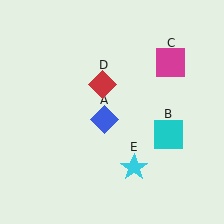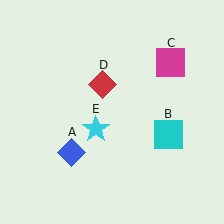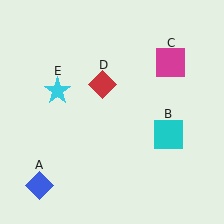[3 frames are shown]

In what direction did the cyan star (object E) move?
The cyan star (object E) moved up and to the left.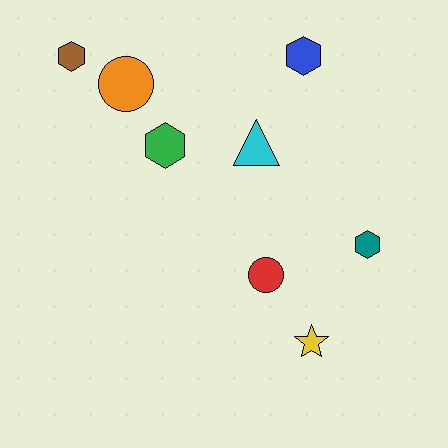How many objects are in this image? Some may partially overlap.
There are 8 objects.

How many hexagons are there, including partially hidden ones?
There are 4 hexagons.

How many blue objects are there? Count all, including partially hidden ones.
There is 1 blue object.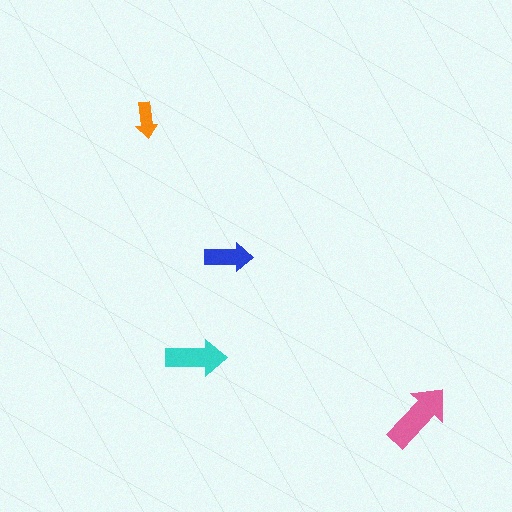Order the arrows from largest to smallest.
the pink one, the cyan one, the blue one, the orange one.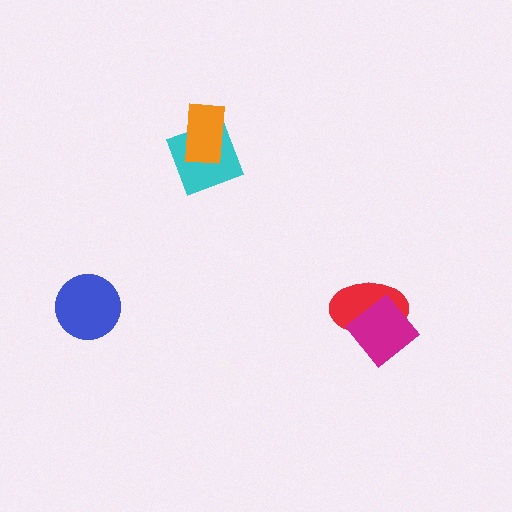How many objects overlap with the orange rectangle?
1 object overlaps with the orange rectangle.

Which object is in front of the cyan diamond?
The orange rectangle is in front of the cyan diamond.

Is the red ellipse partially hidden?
Yes, it is partially covered by another shape.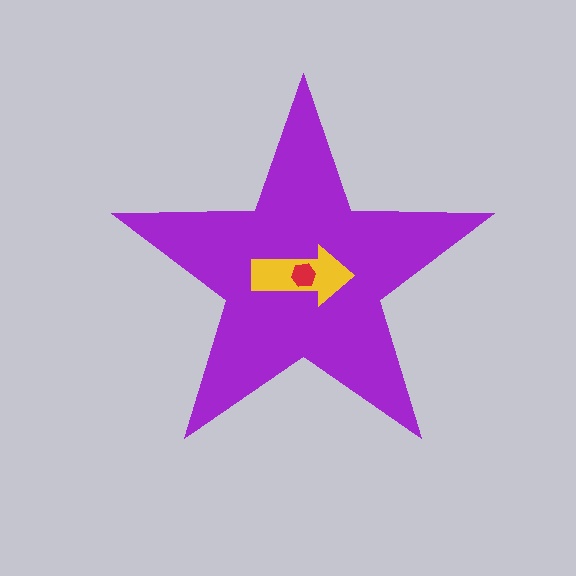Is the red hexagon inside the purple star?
Yes.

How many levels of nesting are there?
3.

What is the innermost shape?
The red hexagon.